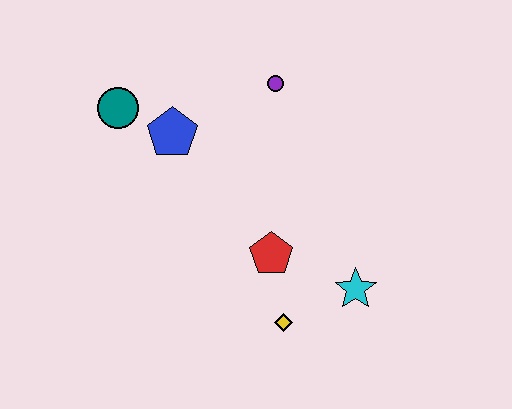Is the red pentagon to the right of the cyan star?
No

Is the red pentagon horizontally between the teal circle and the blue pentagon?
No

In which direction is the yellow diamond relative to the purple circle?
The yellow diamond is below the purple circle.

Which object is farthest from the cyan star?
The teal circle is farthest from the cyan star.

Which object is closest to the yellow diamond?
The red pentagon is closest to the yellow diamond.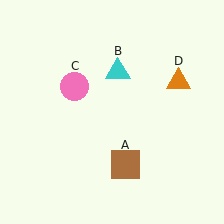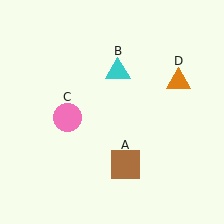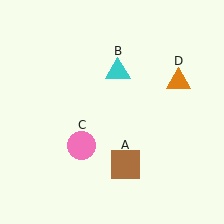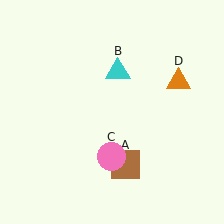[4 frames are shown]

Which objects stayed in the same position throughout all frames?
Brown square (object A) and cyan triangle (object B) and orange triangle (object D) remained stationary.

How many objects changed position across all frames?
1 object changed position: pink circle (object C).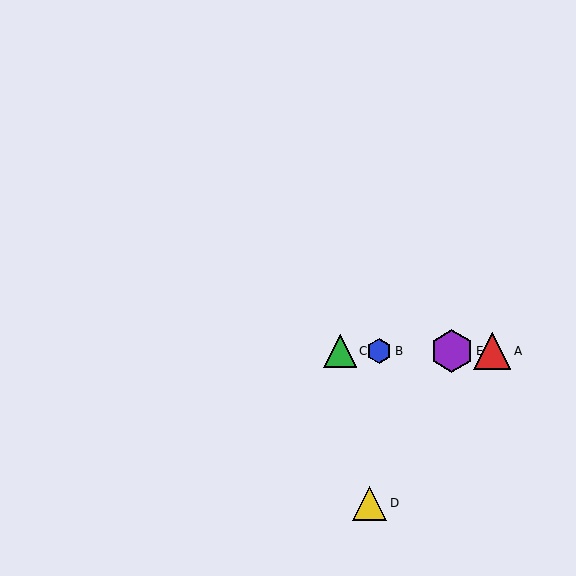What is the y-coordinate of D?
Object D is at y≈503.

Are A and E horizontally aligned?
Yes, both are at y≈351.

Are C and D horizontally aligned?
No, C is at y≈351 and D is at y≈503.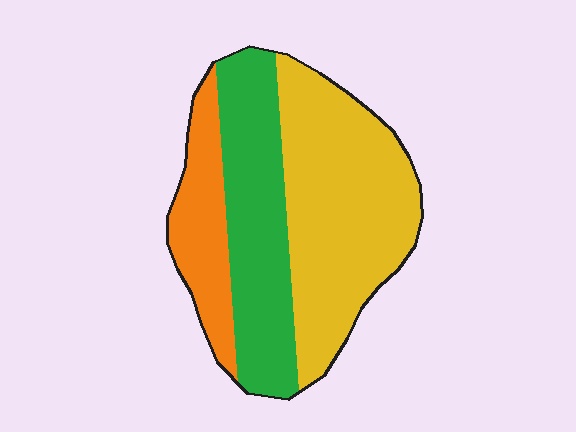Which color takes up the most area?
Yellow, at roughly 50%.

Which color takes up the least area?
Orange, at roughly 20%.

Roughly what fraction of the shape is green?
Green takes up between a quarter and a half of the shape.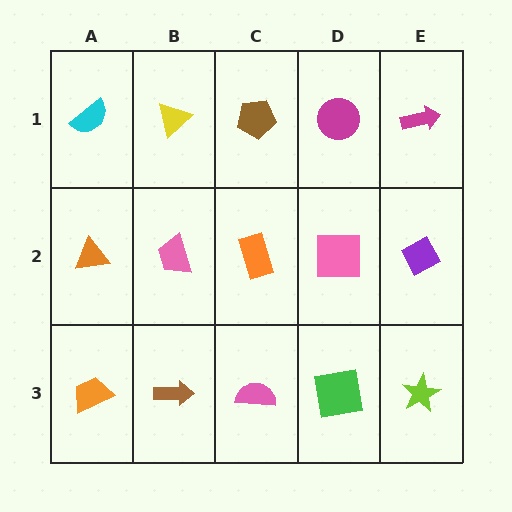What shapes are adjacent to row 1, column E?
A purple diamond (row 2, column E), a magenta circle (row 1, column D).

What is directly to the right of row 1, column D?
A magenta arrow.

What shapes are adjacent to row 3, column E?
A purple diamond (row 2, column E), a green square (row 3, column D).